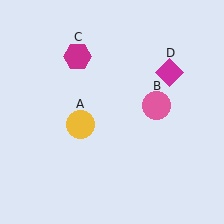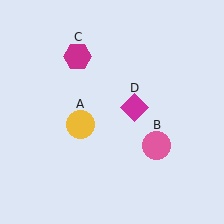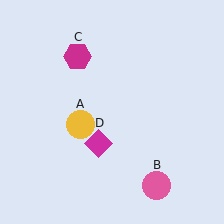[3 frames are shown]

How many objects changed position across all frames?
2 objects changed position: pink circle (object B), magenta diamond (object D).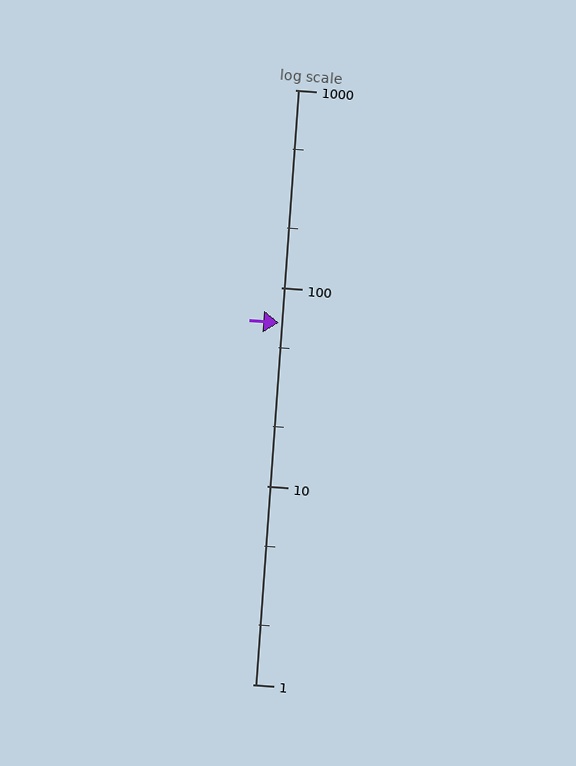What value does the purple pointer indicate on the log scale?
The pointer indicates approximately 67.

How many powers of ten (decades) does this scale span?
The scale spans 3 decades, from 1 to 1000.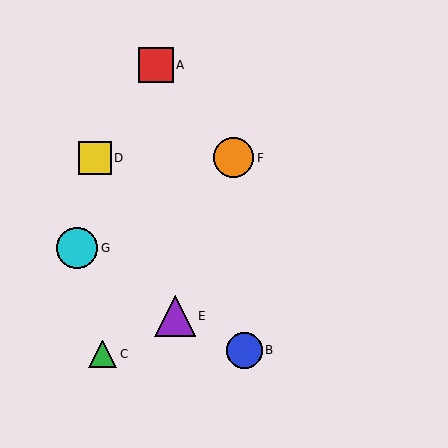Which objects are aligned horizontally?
Objects D, F are aligned horizontally.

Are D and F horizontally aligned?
Yes, both are at y≈158.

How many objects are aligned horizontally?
2 objects (D, F) are aligned horizontally.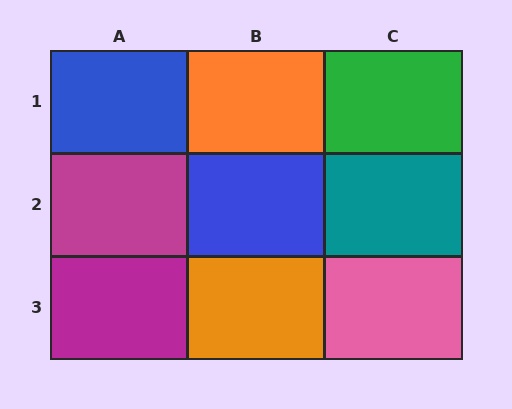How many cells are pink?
1 cell is pink.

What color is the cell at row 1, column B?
Orange.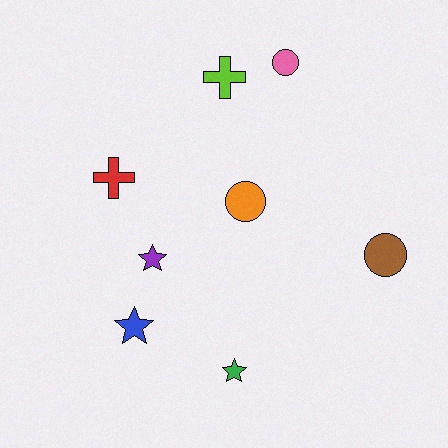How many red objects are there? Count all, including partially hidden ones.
There is 1 red object.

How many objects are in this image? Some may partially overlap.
There are 8 objects.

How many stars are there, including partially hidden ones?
There are 3 stars.